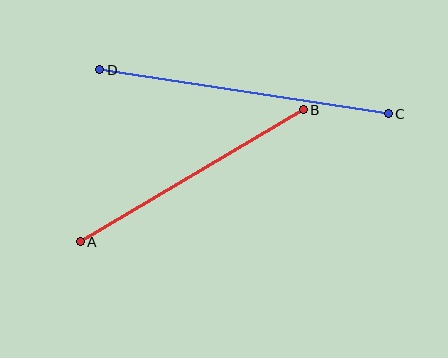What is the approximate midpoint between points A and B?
The midpoint is at approximately (192, 176) pixels.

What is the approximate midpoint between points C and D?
The midpoint is at approximately (244, 92) pixels.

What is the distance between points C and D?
The distance is approximately 292 pixels.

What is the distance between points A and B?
The distance is approximately 259 pixels.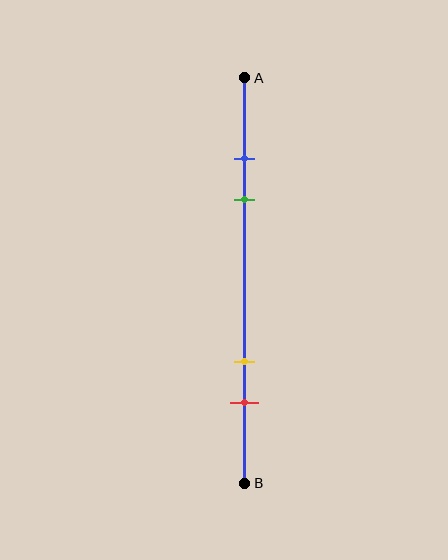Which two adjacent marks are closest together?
The blue and green marks are the closest adjacent pair.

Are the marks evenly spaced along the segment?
No, the marks are not evenly spaced.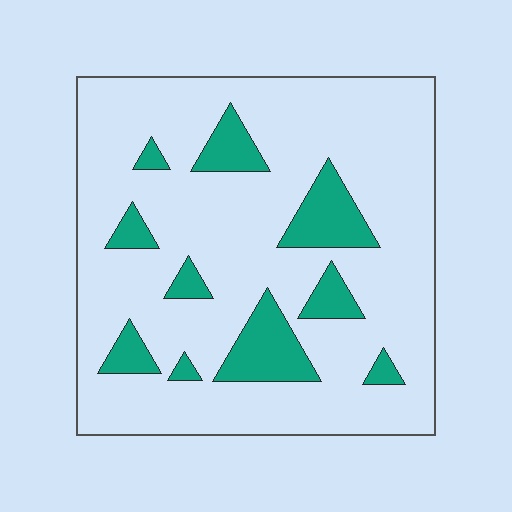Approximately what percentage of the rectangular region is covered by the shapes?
Approximately 15%.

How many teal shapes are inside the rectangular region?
10.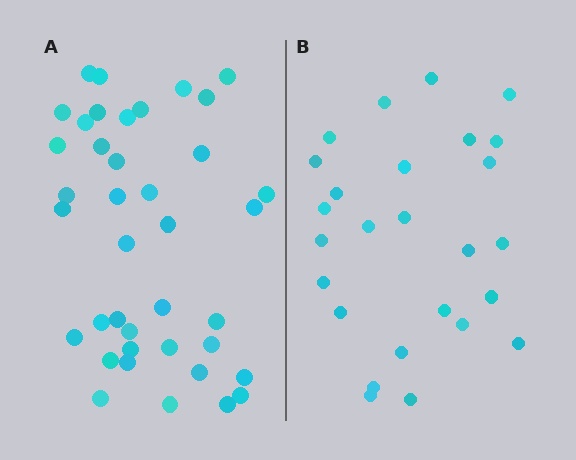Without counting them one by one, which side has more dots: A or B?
Region A (the left region) has more dots.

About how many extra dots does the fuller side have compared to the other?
Region A has approximately 15 more dots than region B.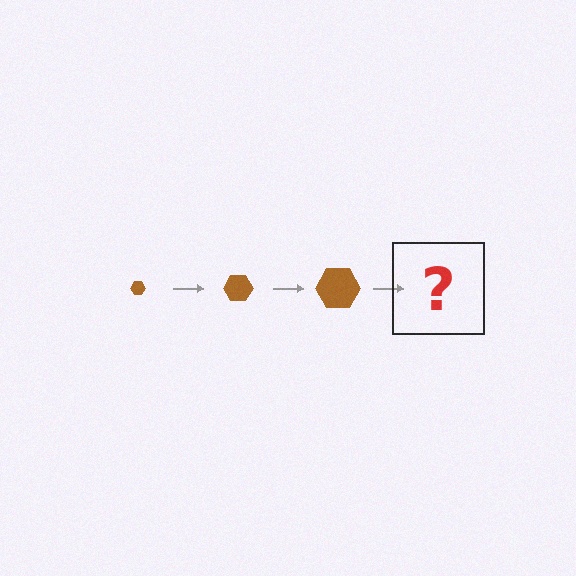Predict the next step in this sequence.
The next step is a brown hexagon, larger than the previous one.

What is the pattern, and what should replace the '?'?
The pattern is that the hexagon gets progressively larger each step. The '?' should be a brown hexagon, larger than the previous one.